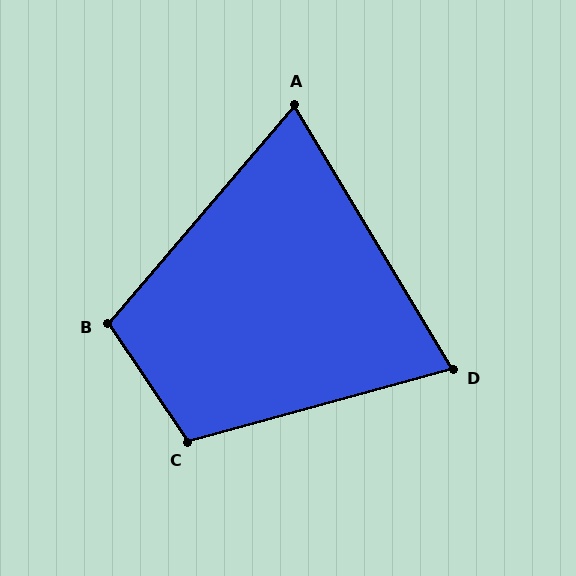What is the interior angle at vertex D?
Approximately 75 degrees (acute).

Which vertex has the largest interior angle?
C, at approximately 109 degrees.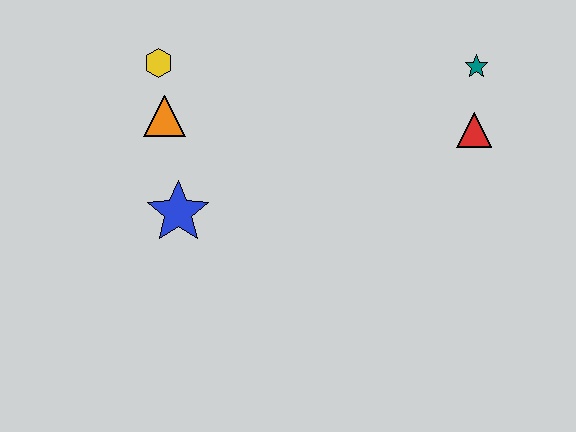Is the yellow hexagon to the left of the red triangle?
Yes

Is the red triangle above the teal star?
No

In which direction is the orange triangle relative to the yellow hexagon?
The orange triangle is below the yellow hexagon.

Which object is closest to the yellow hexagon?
The orange triangle is closest to the yellow hexagon.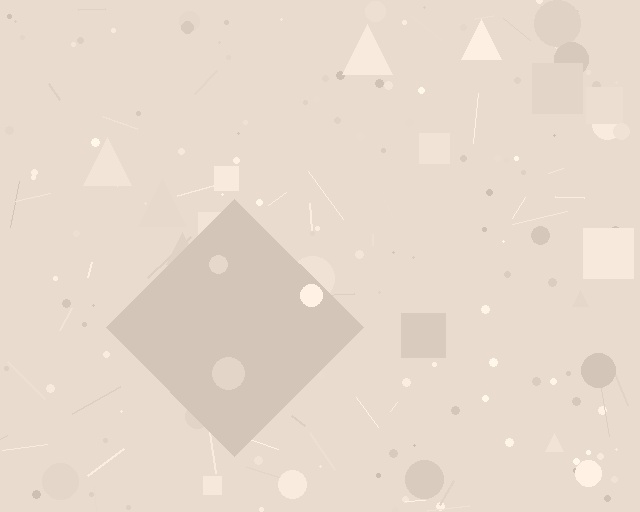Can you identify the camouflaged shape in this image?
The camouflaged shape is a diamond.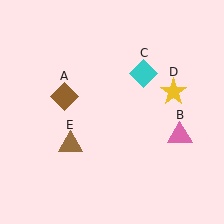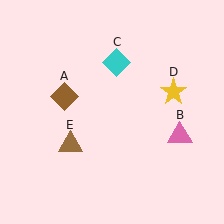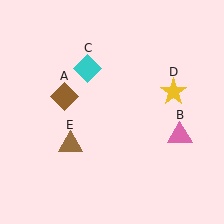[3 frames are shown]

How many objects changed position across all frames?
1 object changed position: cyan diamond (object C).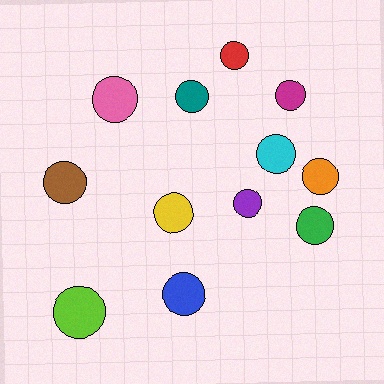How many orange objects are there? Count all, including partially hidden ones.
There is 1 orange object.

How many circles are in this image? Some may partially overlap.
There are 12 circles.